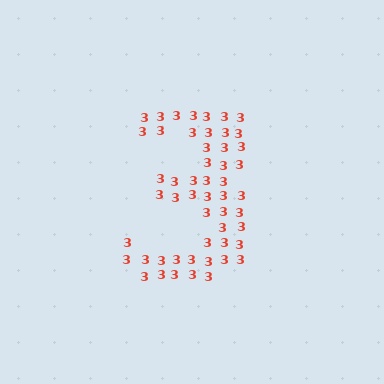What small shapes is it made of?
It is made of small digit 3's.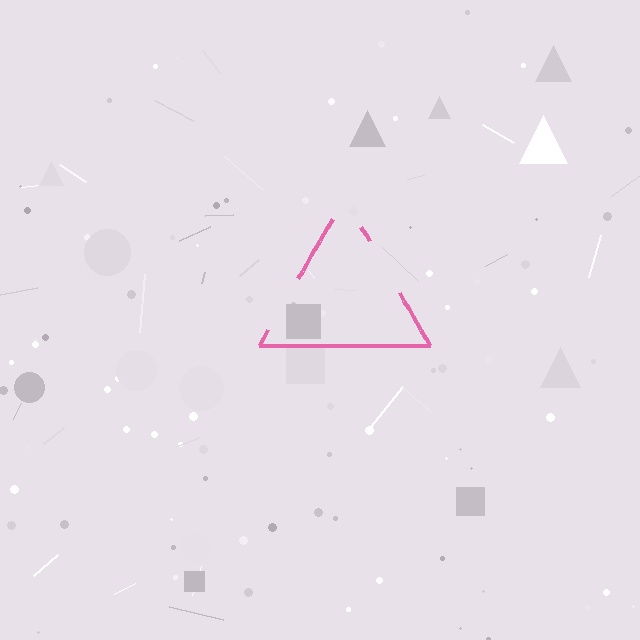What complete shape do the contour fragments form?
The contour fragments form a triangle.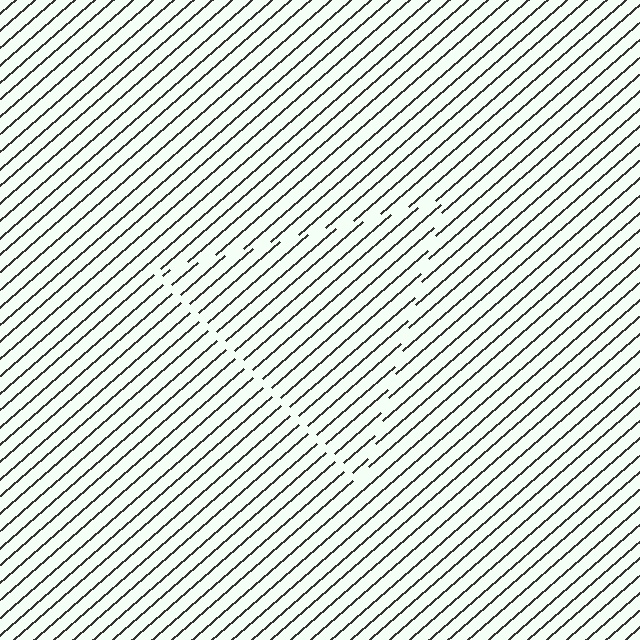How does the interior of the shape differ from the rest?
The interior of the shape contains the same grating, shifted by half a period — the contour is defined by the phase discontinuity where line-ends from the inner and outer gratings abut.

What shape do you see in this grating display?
An illusory triangle. The interior of the shape contains the same grating, shifted by half a period — the contour is defined by the phase discontinuity where line-ends from the inner and outer gratings abut.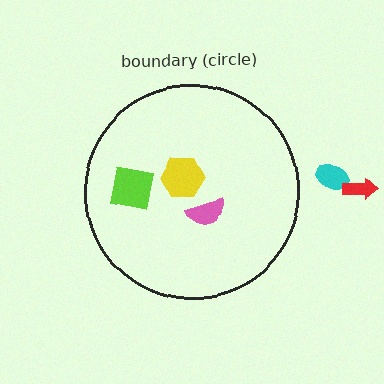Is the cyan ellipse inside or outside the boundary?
Outside.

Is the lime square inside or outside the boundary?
Inside.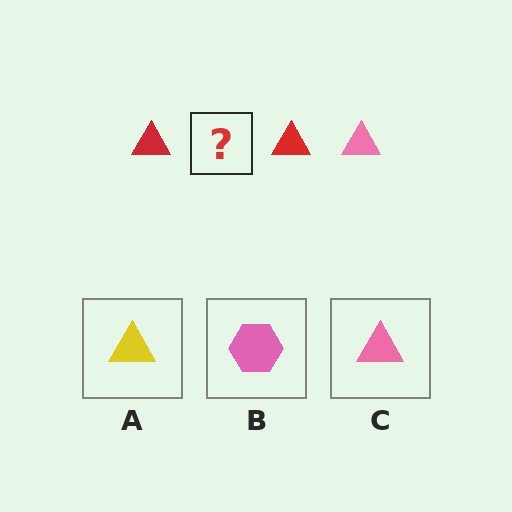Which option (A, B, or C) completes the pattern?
C.